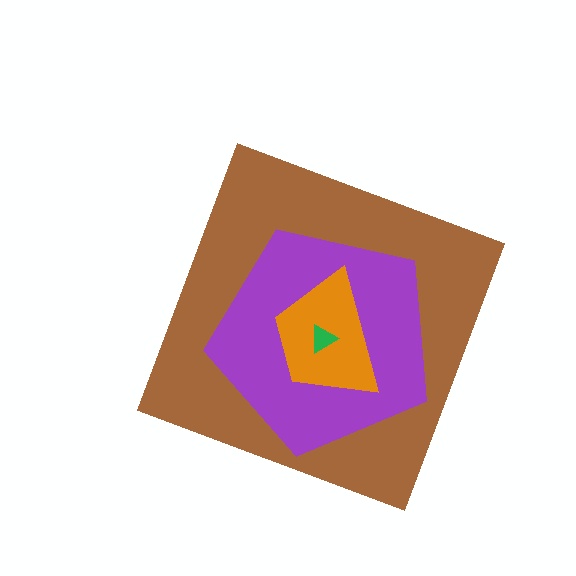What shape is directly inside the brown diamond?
The purple pentagon.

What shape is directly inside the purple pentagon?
The orange trapezoid.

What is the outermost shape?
The brown diamond.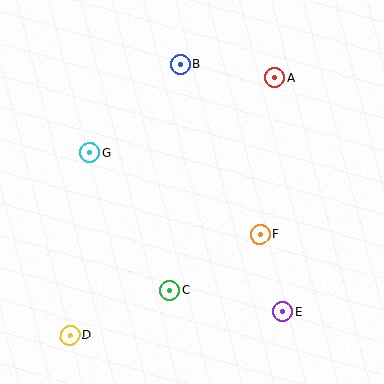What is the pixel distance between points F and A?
The distance between F and A is 157 pixels.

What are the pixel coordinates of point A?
Point A is at (275, 77).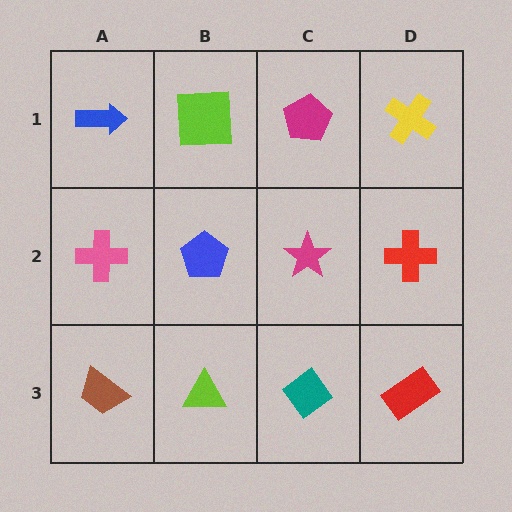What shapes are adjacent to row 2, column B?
A lime square (row 1, column B), a lime triangle (row 3, column B), a pink cross (row 2, column A), a magenta star (row 2, column C).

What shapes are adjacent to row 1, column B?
A blue pentagon (row 2, column B), a blue arrow (row 1, column A), a magenta pentagon (row 1, column C).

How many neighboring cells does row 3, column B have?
3.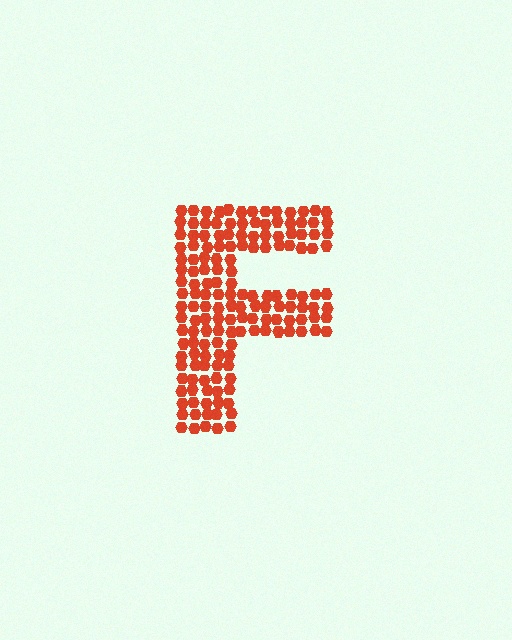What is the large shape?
The large shape is the letter F.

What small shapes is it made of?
It is made of small hexagons.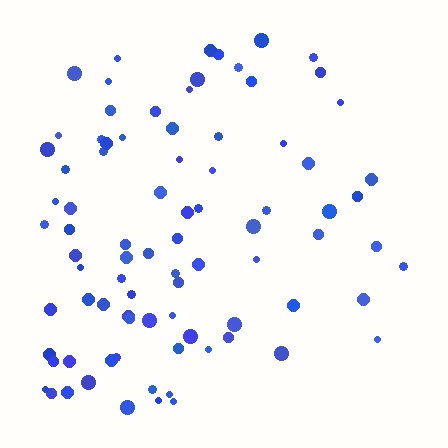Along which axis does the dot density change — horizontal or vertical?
Horizontal.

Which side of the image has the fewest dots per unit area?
The right.